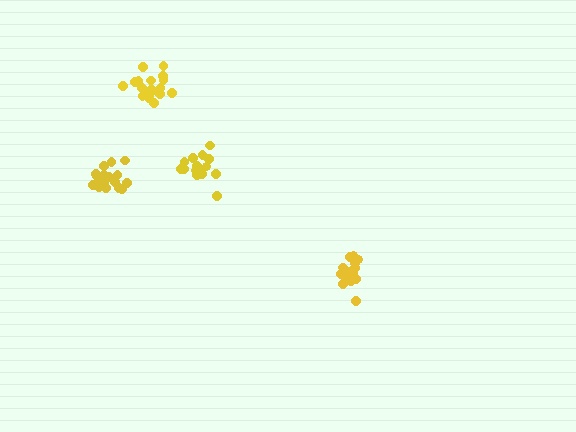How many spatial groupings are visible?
There are 4 spatial groupings.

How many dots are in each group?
Group 1: 19 dots, Group 2: 17 dots, Group 3: 14 dots, Group 4: 16 dots (66 total).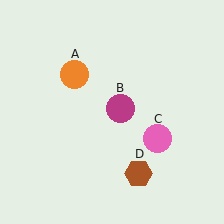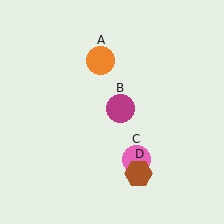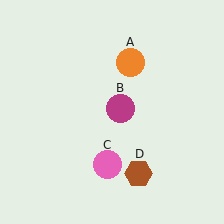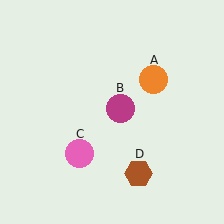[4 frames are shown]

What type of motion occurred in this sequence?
The orange circle (object A), pink circle (object C) rotated clockwise around the center of the scene.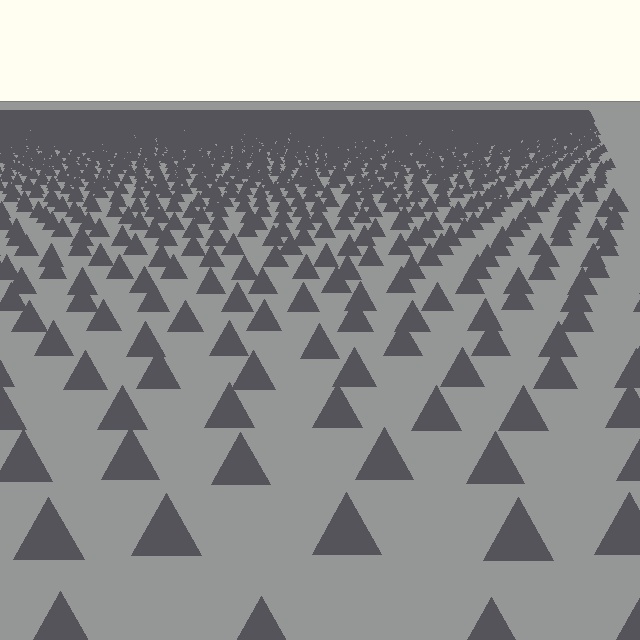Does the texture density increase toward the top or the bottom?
Density increases toward the top.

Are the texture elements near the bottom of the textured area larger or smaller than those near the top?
Larger. Near the bottom, elements are closer to the viewer and appear at a bigger on-screen size.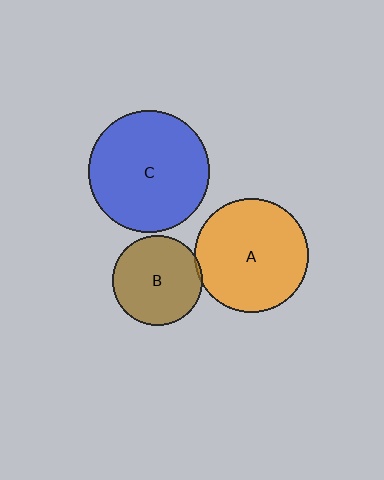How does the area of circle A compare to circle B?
Approximately 1.6 times.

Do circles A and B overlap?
Yes.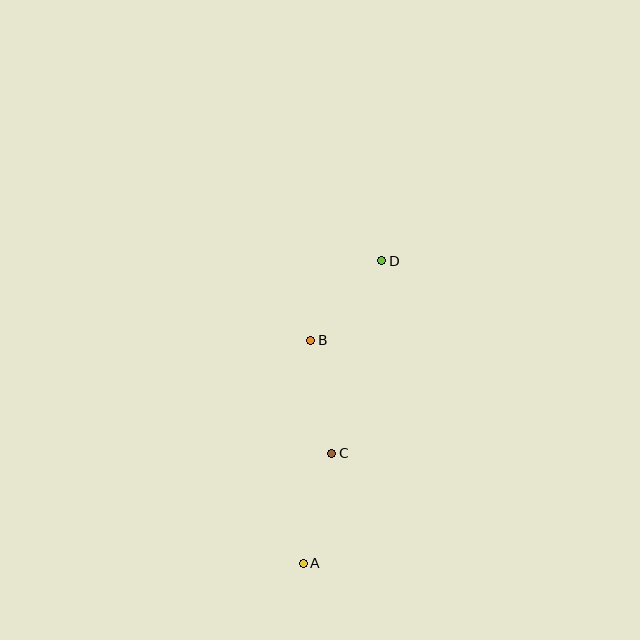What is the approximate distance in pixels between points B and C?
The distance between B and C is approximately 115 pixels.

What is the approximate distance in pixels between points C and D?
The distance between C and D is approximately 199 pixels.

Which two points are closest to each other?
Points B and D are closest to each other.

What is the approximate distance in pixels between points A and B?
The distance between A and B is approximately 223 pixels.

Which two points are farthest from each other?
Points A and D are farthest from each other.